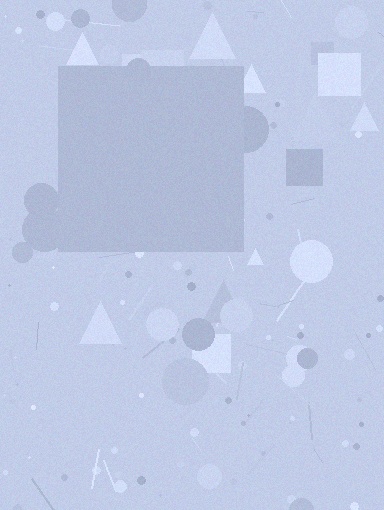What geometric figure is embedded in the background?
A square is embedded in the background.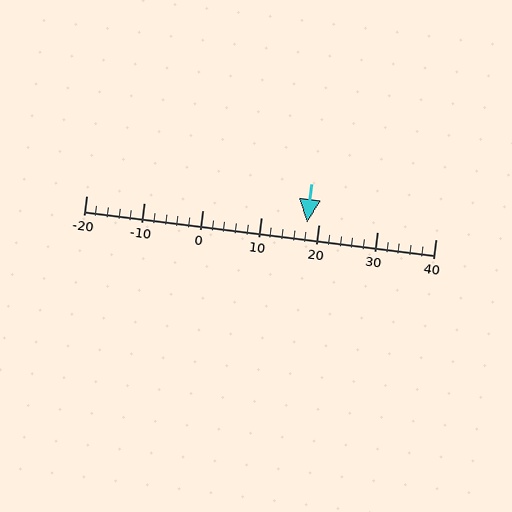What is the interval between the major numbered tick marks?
The major tick marks are spaced 10 units apart.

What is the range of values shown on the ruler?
The ruler shows values from -20 to 40.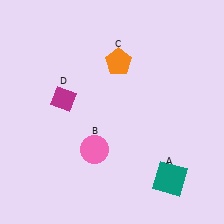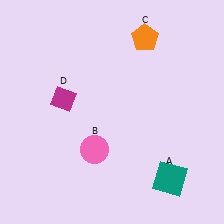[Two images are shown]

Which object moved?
The orange pentagon (C) moved right.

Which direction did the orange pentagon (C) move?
The orange pentagon (C) moved right.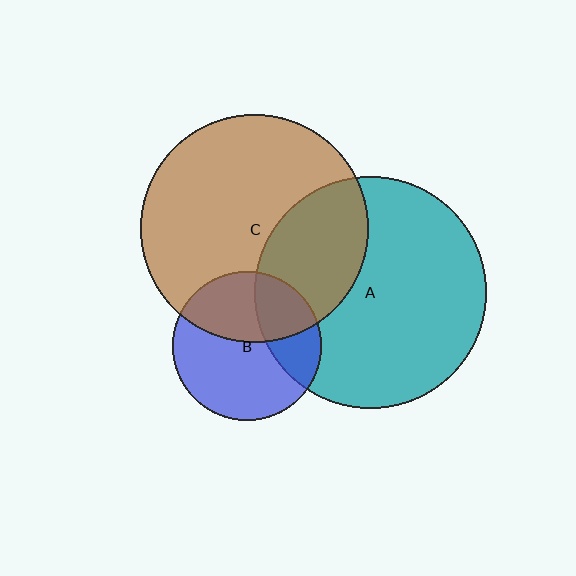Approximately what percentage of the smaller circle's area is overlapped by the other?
Approximately 40%.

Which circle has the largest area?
Circle A (teal).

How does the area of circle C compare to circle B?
Approximately 2.4 times.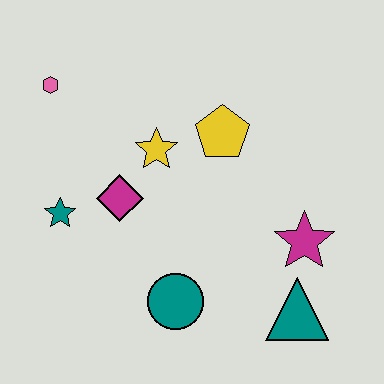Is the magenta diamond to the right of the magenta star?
No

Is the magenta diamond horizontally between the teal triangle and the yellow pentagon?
No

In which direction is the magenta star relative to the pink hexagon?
The magenta star is to the right of the pink hexagon.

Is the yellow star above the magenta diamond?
Yes